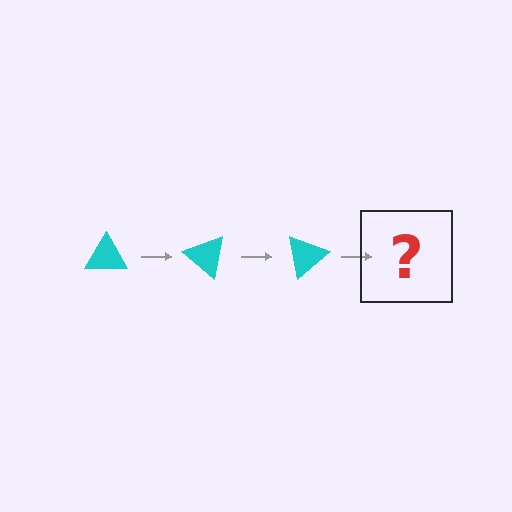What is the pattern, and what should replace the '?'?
The pattern is that the triangle rotates 40 degrees each step. The '?' should be a cyan triangle rotated 120 degrees.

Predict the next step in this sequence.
The next step is a cyan triangle rotated 120 degrees.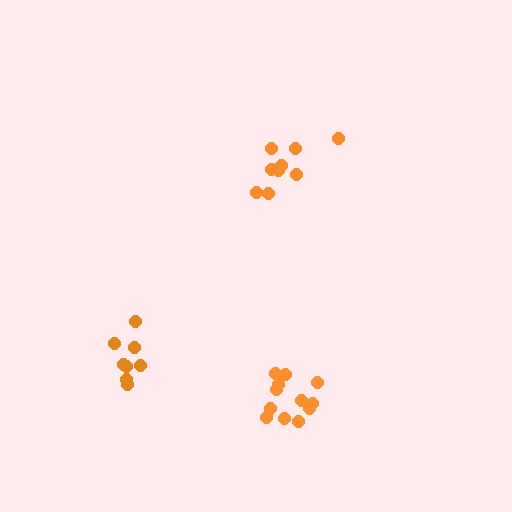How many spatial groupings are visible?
There are 3 spatial groupings.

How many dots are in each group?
Group 1: 12 dots, Group 2: 9 dots, Group 3: 8 dots (29 total).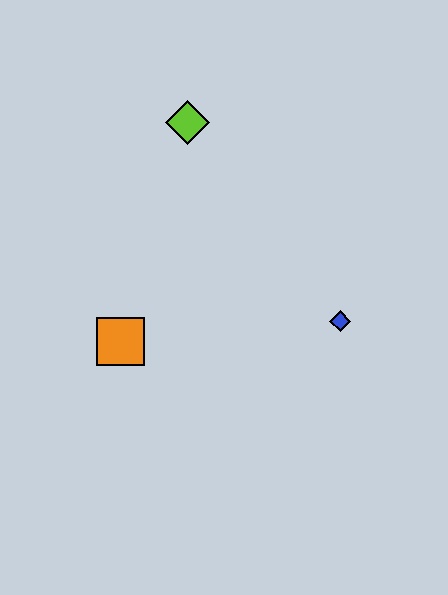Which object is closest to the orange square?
The blue diamond is closest to the orange square.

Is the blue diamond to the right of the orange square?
Yes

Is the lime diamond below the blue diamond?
No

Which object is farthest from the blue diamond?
The lime diamond is farthest from the blue diamond.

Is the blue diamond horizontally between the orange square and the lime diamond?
No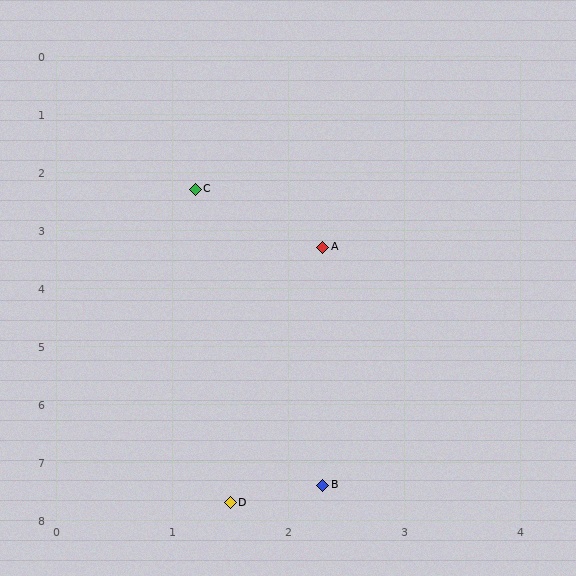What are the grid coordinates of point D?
Point D is at approximately (1.5, 7.7).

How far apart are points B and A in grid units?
Points B and A are about 4.1 grid units apart.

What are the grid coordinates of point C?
Point C is at approximately (1.2, 2.3).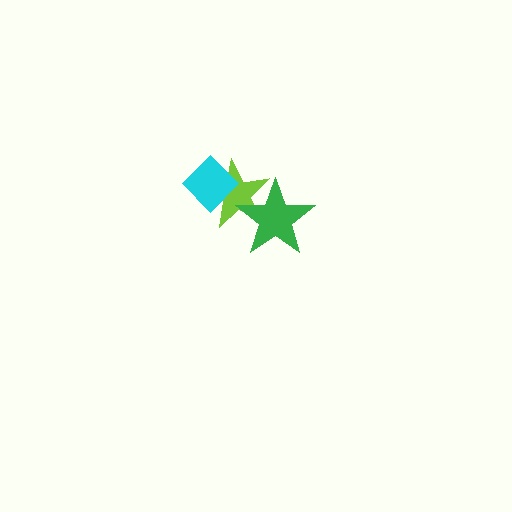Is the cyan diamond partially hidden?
No, no other shape covers it.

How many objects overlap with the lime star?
2 objects overlap with the lime star.